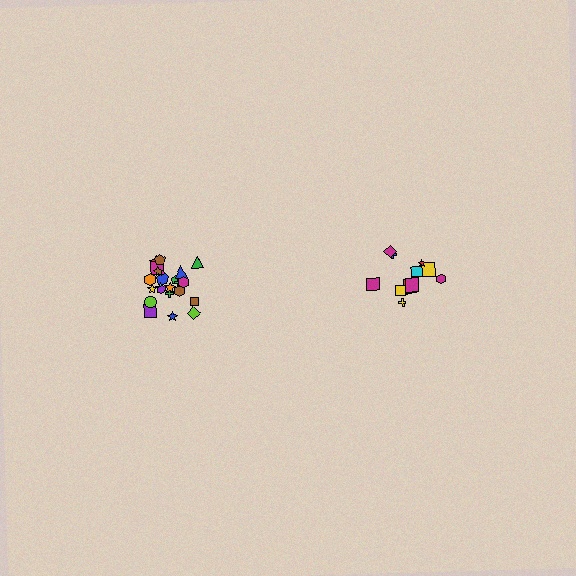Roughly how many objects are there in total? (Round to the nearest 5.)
Roughly 35 objects in total.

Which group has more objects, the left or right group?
The left group.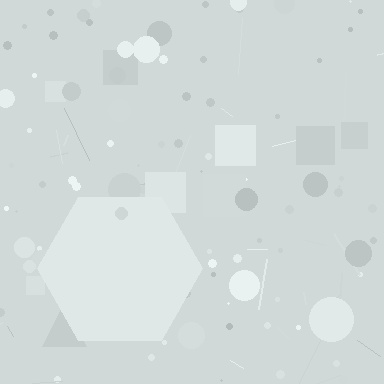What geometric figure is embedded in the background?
A hexagon is embedded in the background.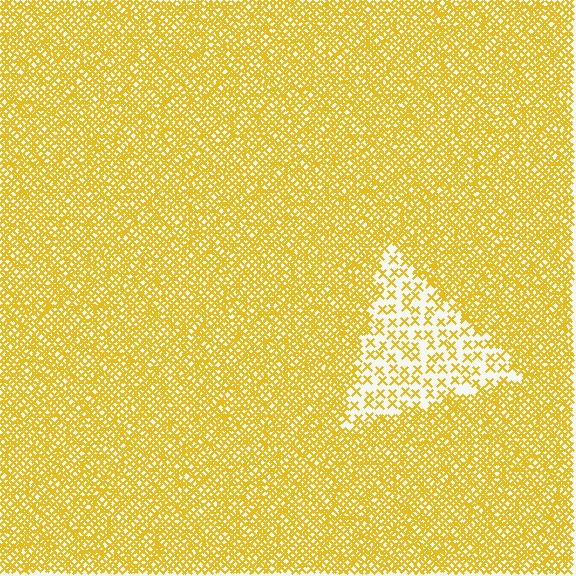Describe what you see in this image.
The image contains small yellow elements arranged at two different densities. A triangle-shaped region is visible where the elements are less densely packed than the surrounding area.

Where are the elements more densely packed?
The elements are more densely packed outside the triangle boundary.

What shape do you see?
I see a triangle.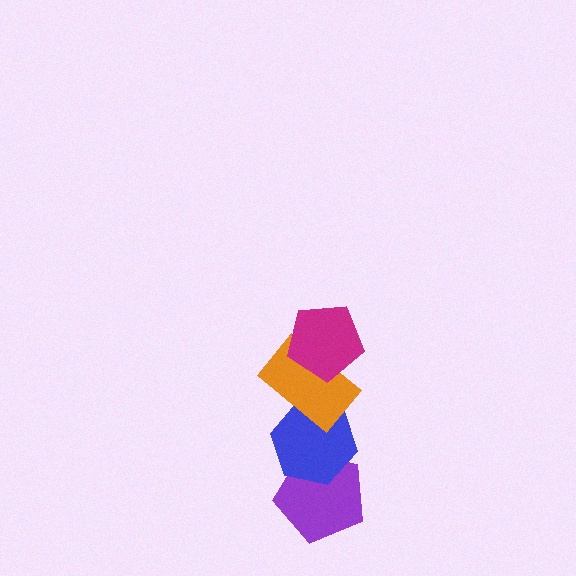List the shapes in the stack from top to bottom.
From top to bottom: the magenta pentagon, the orange rectangle, the blue hexagon, the purple pentagon.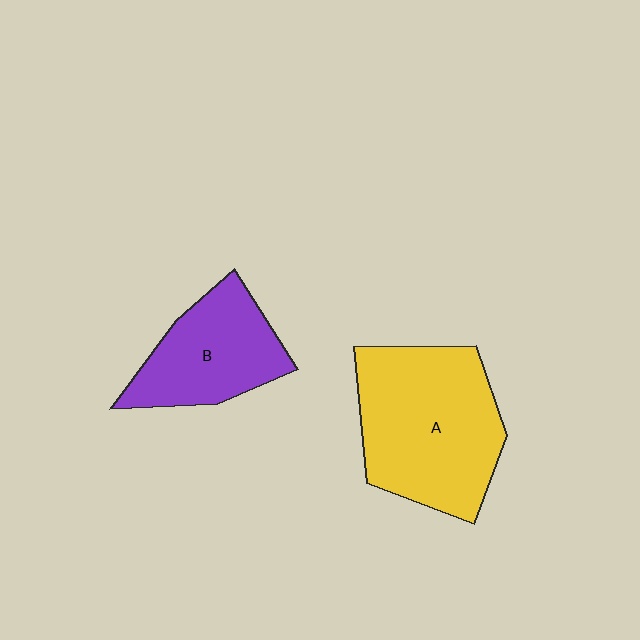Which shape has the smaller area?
Shape B (purple).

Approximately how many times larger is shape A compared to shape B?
Approximately 1.6 times.